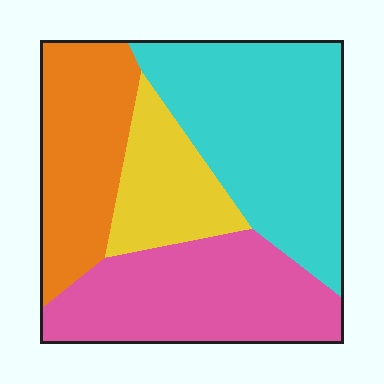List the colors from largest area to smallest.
From largest to smallest: cyan, pink, orange, yellow.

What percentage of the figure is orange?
Orange covers roughly 20% of the figure.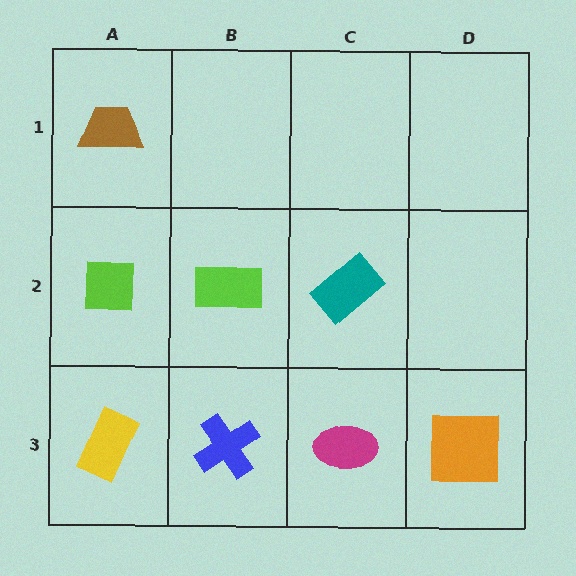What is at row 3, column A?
A yellow rectangle.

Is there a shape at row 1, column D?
No, that cell is empty.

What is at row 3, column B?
A blue cross.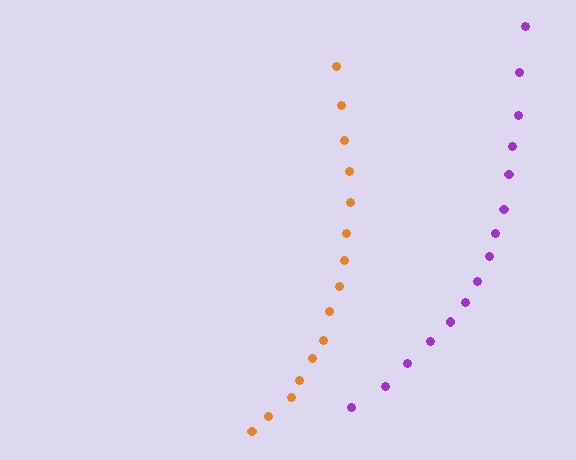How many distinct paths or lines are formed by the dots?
There are 2 distinct paths.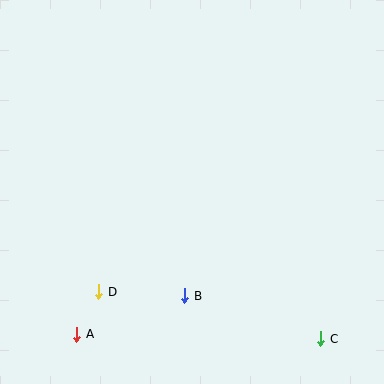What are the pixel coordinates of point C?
Point C is at (321, 339).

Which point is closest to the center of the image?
Point B at (185, 296) is closest to the center.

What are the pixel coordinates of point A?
Point A is at (77, 334).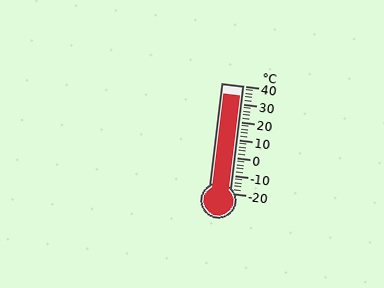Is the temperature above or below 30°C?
The temperature is above 30°C.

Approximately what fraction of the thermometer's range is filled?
The thermometer is filled to approximately 90% of its range.